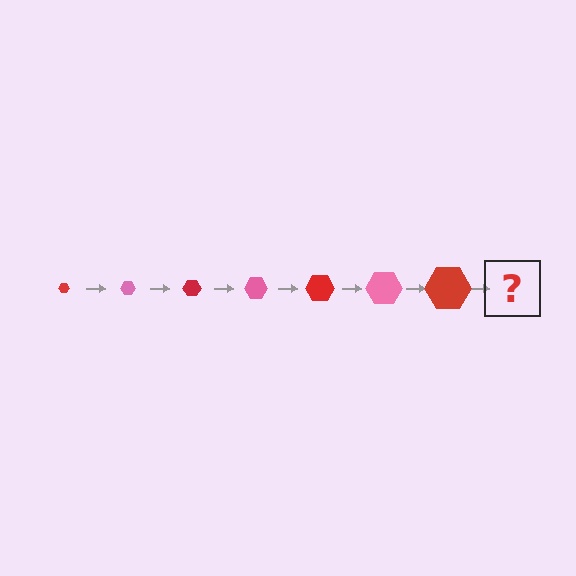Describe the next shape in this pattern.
It should be a pink hexagon, larger than the previous one.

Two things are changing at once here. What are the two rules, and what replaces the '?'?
The two rules are that the hexagon grows larger each step and the color cycles through red and pink. The '?' should be a pink hexagon, larger than the previous one.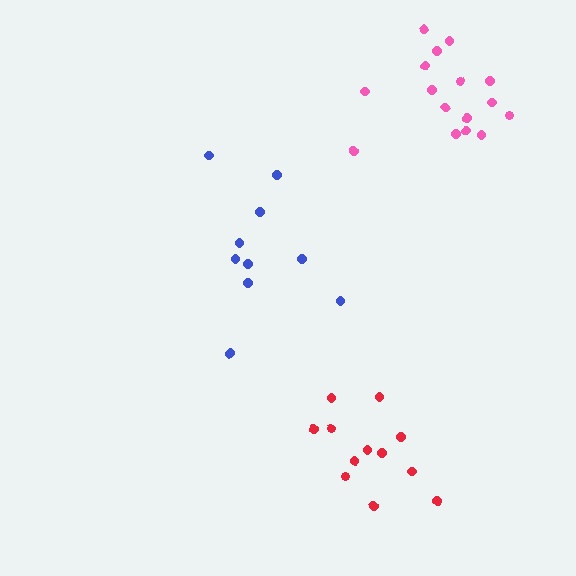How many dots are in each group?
Group 1: 16 dots, Group 2: 10 dots, Group 3: 12 dots (38 total).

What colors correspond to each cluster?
The clusters are colored: pink, blue, red.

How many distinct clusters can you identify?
There are 3 distinct clusters.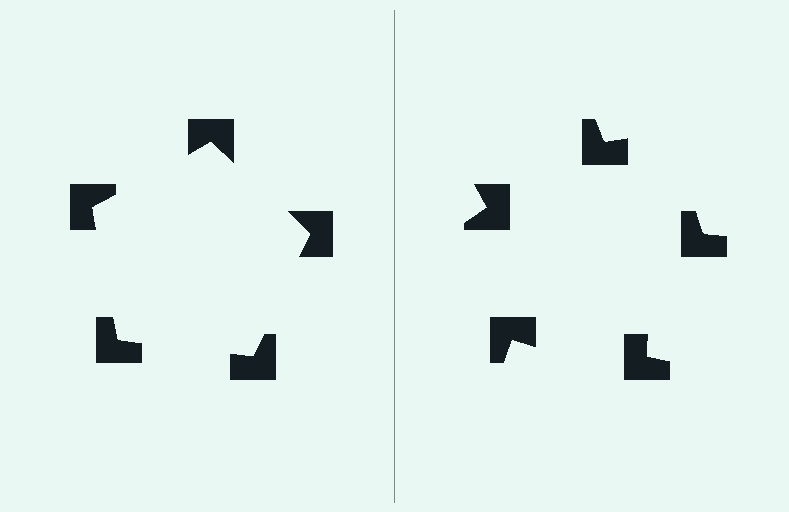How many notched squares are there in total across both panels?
10 — 5 on each side.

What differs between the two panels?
The notched squares are positioned identically on both sides; only the wedge orientations differ. On the left they align to a pentagon; on the right they are misaligned.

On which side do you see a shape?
An illusory pentagon appears on the left side. On the right side the wedge cuts are rotated, so no coherent shape forms.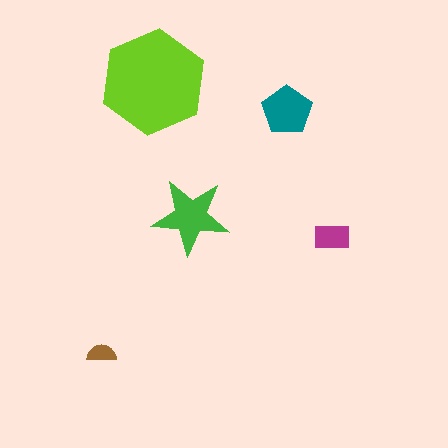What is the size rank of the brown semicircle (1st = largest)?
5th.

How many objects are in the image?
There are 5 objects in the image.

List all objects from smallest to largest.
The brown semicircle, the magenta rectangle, the teal pentagon, the green star, the lime hexagon.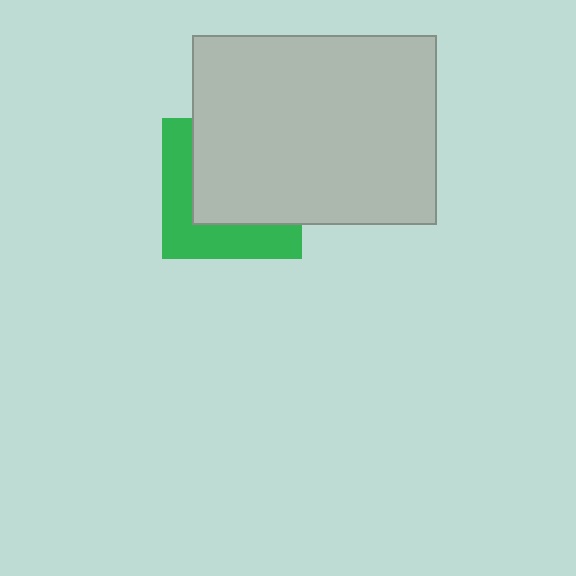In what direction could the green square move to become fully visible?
The green square could move toward the lower-left. That would shift it out from behind the light gray rectangle entirely.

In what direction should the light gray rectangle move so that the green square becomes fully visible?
The light gray rectangle should move toward the upper-right. That is the shortest direction to clear the overlap and leave the green square fully visible.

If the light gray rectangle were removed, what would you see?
You would see the complete green square.